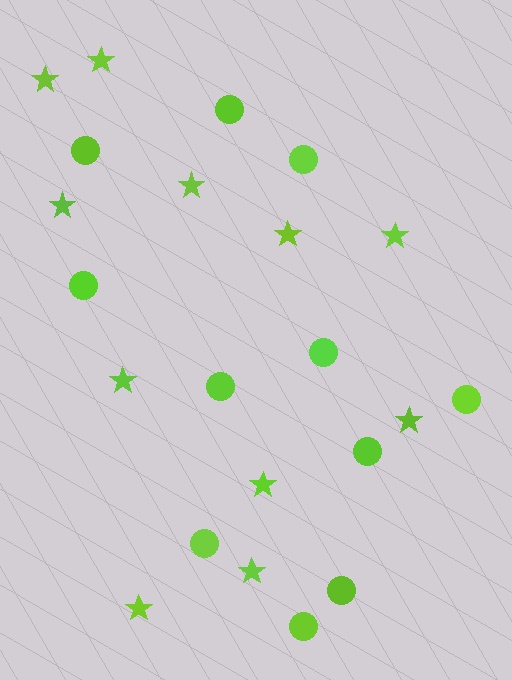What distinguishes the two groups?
There are 2 groups: one group of circles (11) and one group of stars (11).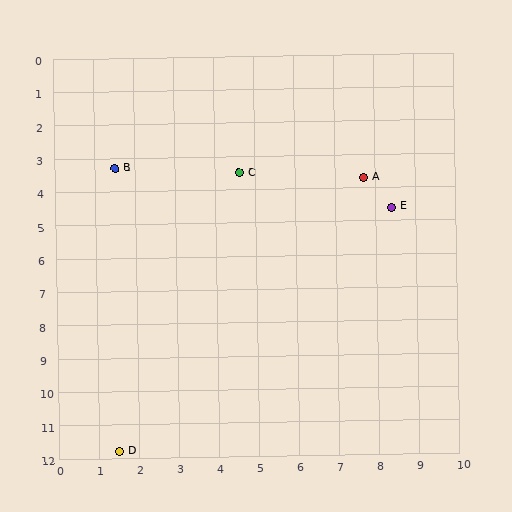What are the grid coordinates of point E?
Point E is at approximately (8.4, 4.6).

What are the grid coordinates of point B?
Point B is at approximately (1.5, 3.3).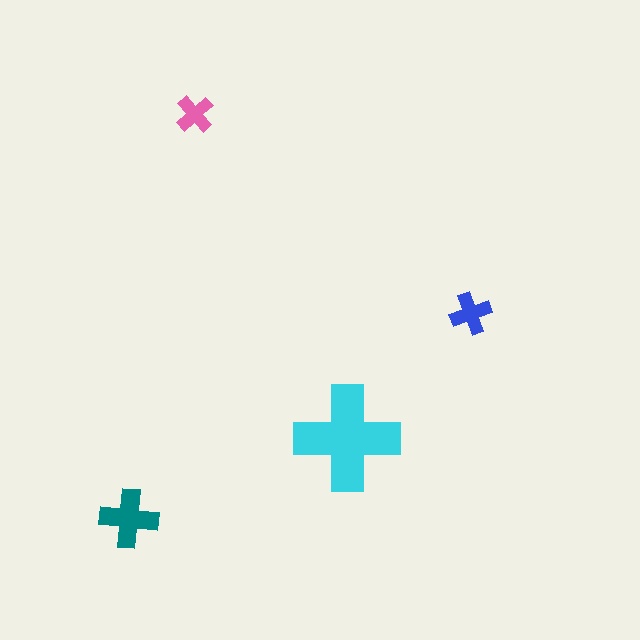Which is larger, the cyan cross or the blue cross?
The cyan one.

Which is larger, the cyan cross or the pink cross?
The cyan one.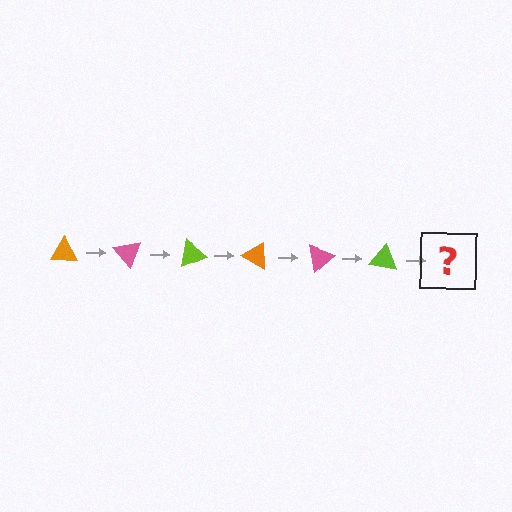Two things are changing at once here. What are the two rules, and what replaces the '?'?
The two rules are that it rotates 50 degrees each step and the color cycles through orange, pink, and lime. The '?' should be an orange triangle, rotated 300 degrees from the start.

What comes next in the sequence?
The next element should be an orange triangle, rotated 300 degrees from the start.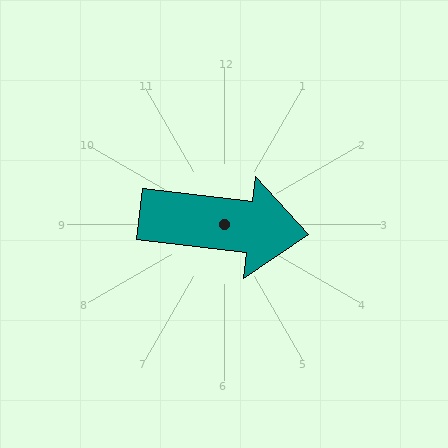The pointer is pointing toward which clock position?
Roughly 3 o'clock.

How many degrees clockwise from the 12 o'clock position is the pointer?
Approximately 97 degrees.